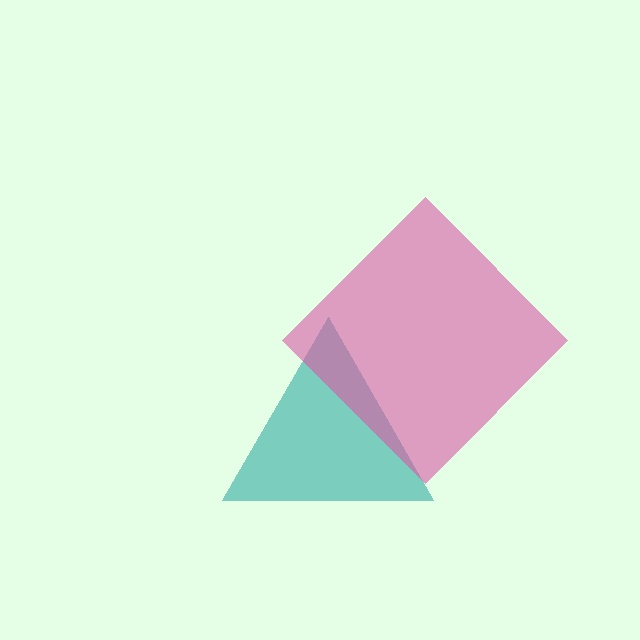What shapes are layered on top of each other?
The layered shapes are: a teal triangle, a pink diamond.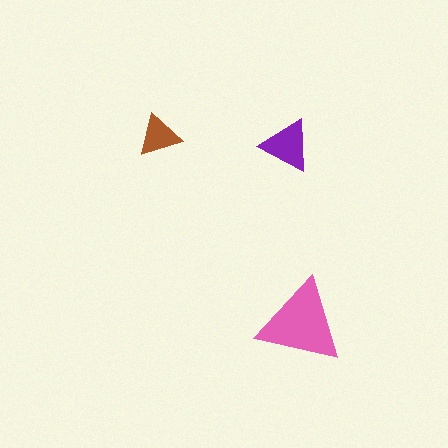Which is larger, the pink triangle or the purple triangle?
The pink one.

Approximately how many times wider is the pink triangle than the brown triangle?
About 2 times wider.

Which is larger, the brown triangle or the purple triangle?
The purple one.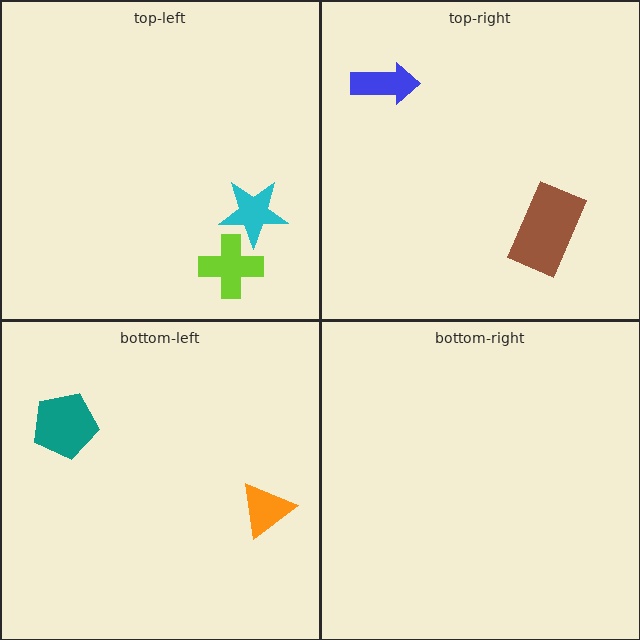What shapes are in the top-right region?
The brown rectangle, the blue arrow.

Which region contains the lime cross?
The top-left region.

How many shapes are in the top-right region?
2.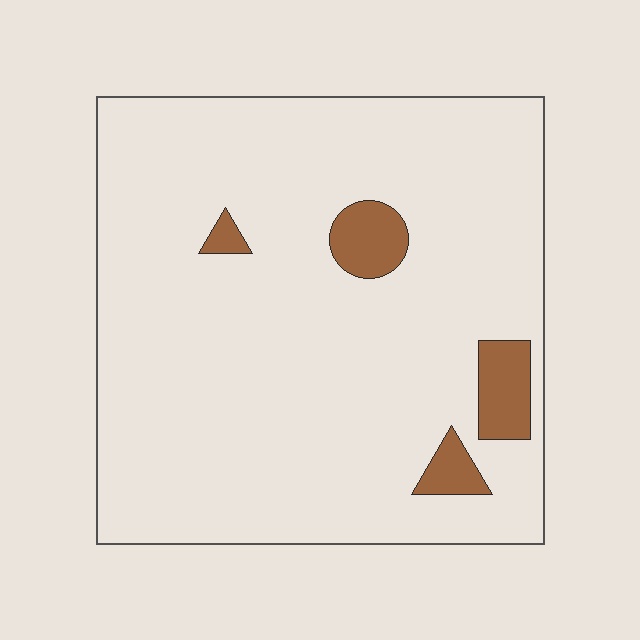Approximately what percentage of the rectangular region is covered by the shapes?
Approximately 5%.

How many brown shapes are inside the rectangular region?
4.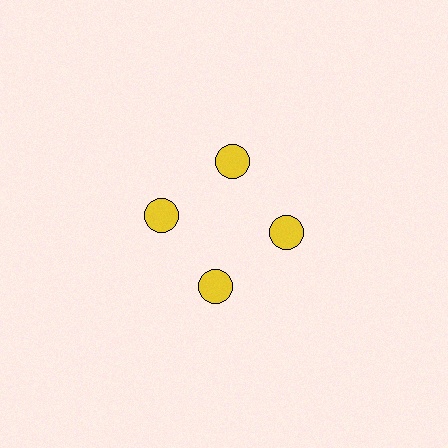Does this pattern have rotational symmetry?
Yes, this pattern has 4-fold rotational symmetry. It looks the same after rotating 90 degrees around the center.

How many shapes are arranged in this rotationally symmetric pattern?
There are 4 shapes, arranged in 4 groups of 1.